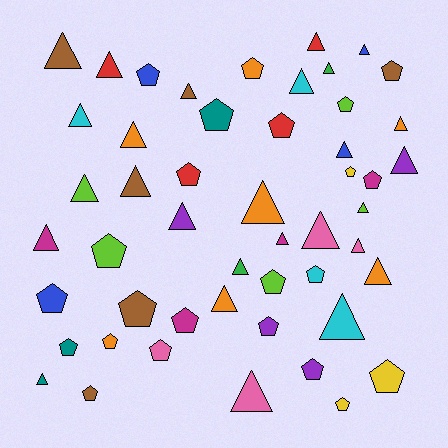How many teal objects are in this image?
There are 3 teal objects.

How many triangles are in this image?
There are 27 triangles.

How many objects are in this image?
There are 50 objects.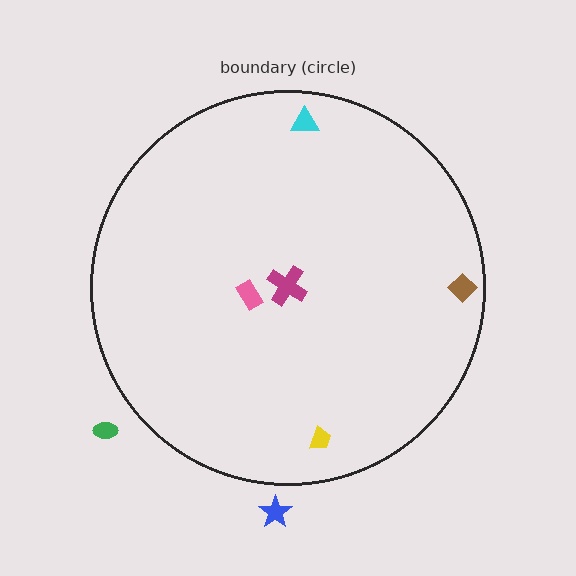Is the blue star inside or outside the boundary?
Outside.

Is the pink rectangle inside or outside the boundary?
Inside.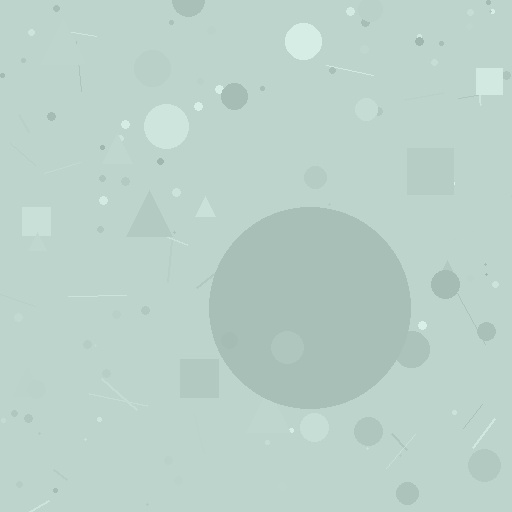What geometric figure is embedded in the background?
A circle is embedded in the background.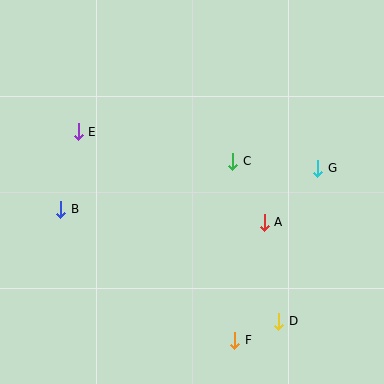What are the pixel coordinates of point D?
Point D is at (279, 321).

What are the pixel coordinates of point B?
Point B is at (61, 209).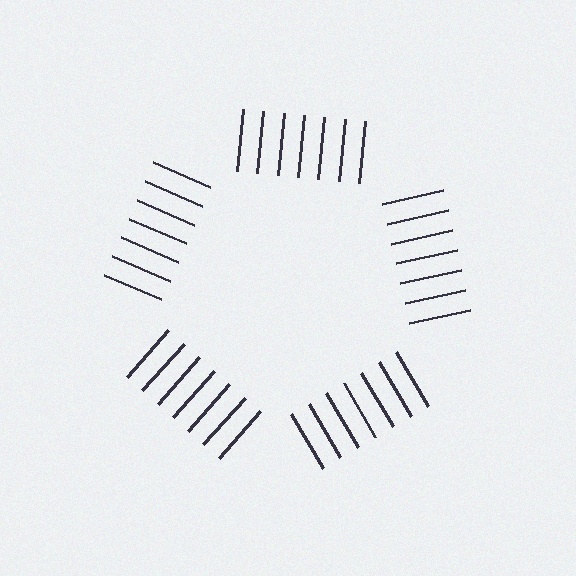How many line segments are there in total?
35 — 7 along each of the 5 edges.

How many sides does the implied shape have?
5 sides — the line-ends trace a pentagon.